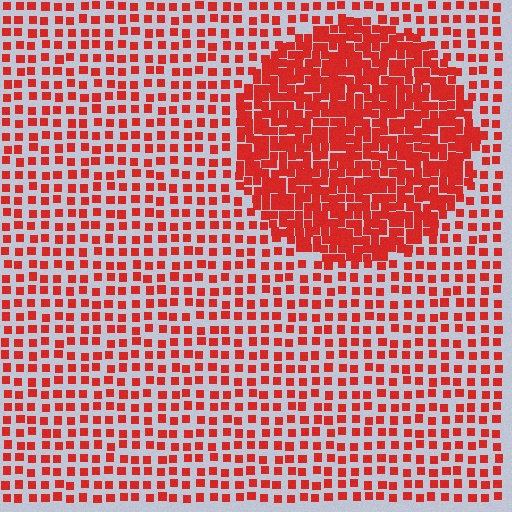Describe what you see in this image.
The image contains small red elements arranged at two different densities. A circle-shaped region is visible where the elements are more densely packed than the surrounding area.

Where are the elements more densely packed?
The elements are more densely packed inside the circle boundary.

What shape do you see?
I see a circle.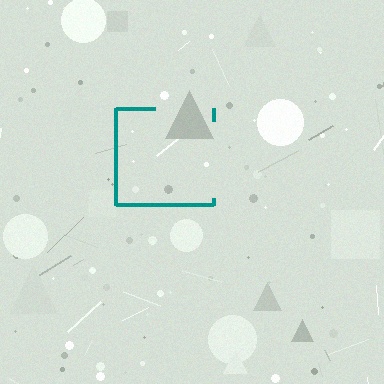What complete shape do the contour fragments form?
The contour fragments form a square.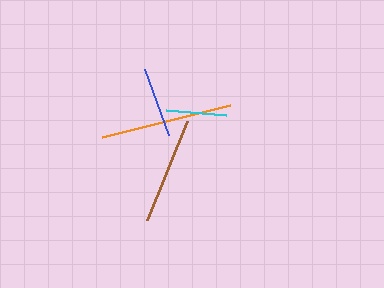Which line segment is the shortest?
The cyan line is the shortest at approximately 61 pixels.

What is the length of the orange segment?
The orange segment is approximately 132 pixels long.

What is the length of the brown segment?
The brown segment is approximately 107 pixels long.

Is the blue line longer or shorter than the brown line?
The brown line is longer than the blue line.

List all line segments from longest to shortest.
From longest to shortest: orange, brown, blue, cyan.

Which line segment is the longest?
The orange line is the longest at approximately 132 pixels.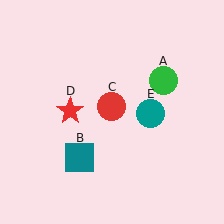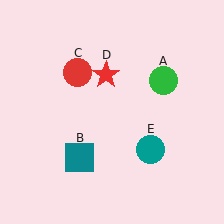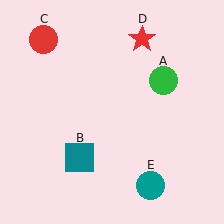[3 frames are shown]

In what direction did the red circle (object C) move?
The red circle (object C) moved up and to the left.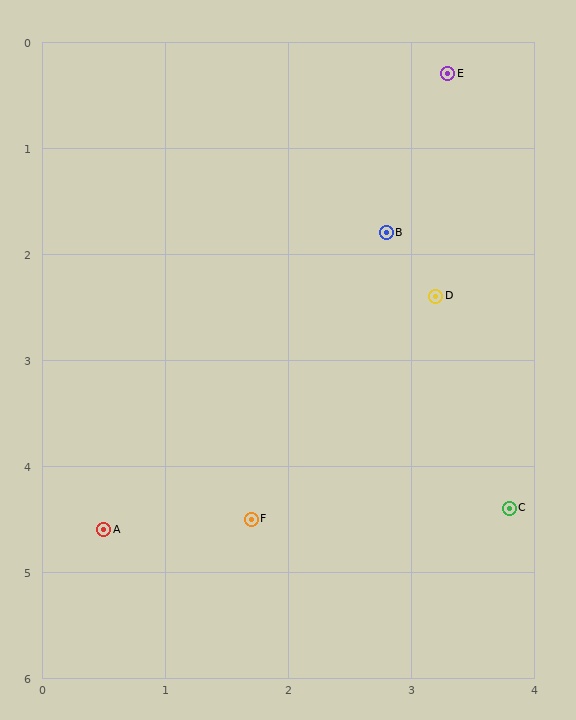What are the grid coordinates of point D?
Point D is at approximately (3.2, 2.4).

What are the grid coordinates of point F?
Point F is at approximately (1.7, 4.5).